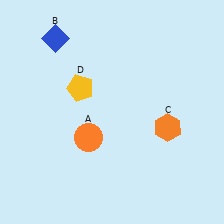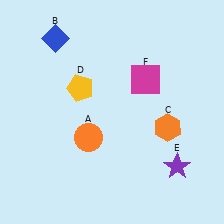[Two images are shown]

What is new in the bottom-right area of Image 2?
A purple star (E) was added in the bottom-right area of Image 2.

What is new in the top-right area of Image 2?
A magenta square (F) was added in the top-right area of Image 2.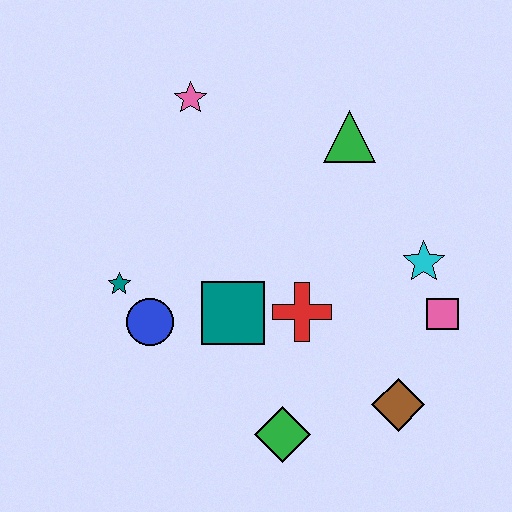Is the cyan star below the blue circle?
No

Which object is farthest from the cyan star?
The teal star is farthest from the cyan star.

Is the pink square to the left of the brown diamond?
No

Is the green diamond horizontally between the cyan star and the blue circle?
Yes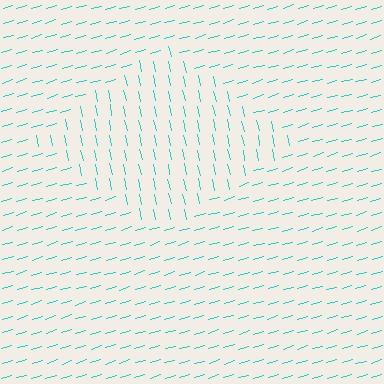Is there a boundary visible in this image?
Yes, there is a texture boundary formed by a change in line orientation.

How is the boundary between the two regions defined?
The boundary is defined purely by a change in line orientation (approximately 85 degrees difference). All lines are the same color and thickness.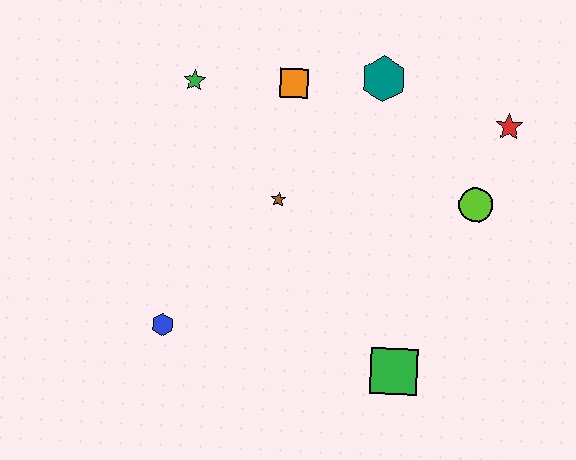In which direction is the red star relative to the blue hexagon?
The red star is to the right of the blue hexagon.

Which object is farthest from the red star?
The blue hexagon is farthest from the red star.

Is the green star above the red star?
Yes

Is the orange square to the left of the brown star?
No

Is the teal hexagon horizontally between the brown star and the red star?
Yes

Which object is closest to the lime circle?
The red star is closest to the lime circle.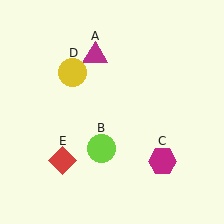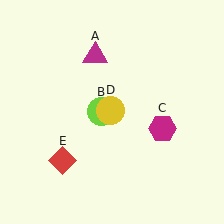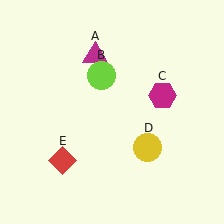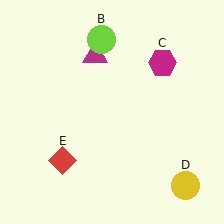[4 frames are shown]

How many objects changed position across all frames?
3 objects changed position: lime circle (object B), magenta hexagon (object C), yellow circle (object D).